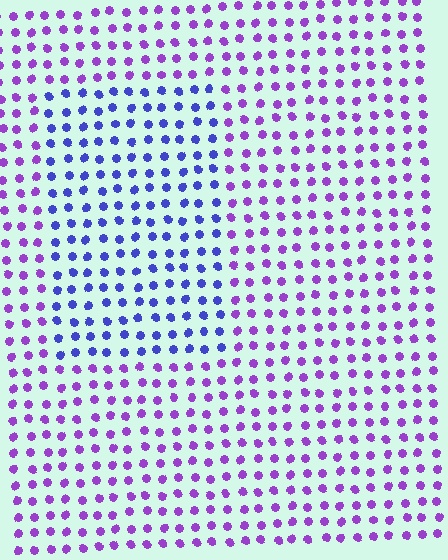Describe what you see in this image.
The image is filled with small purple elements in a uniform arrangement. A rectangle-shaped region is visible where the elements are tinted to a slightly different hue, forming a subtle color boundary.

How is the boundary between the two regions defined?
The boundary is defined purely by a slight shift in hue (about 41 degrees). Spacing, size, and orientation are identical on both sides.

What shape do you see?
I see a rectangle.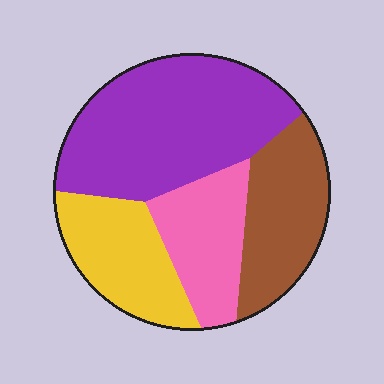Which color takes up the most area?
Purple, at roughly 40%.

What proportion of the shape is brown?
Brown covers about 20% of the shape.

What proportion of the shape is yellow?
Yellow covers 20% of the shape.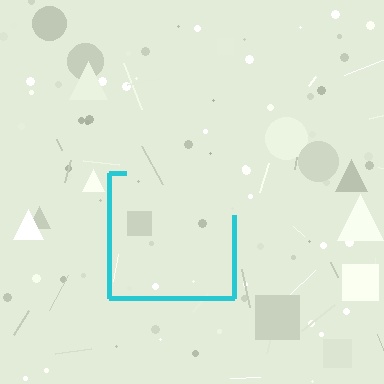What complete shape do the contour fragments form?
The contour fragments form a square.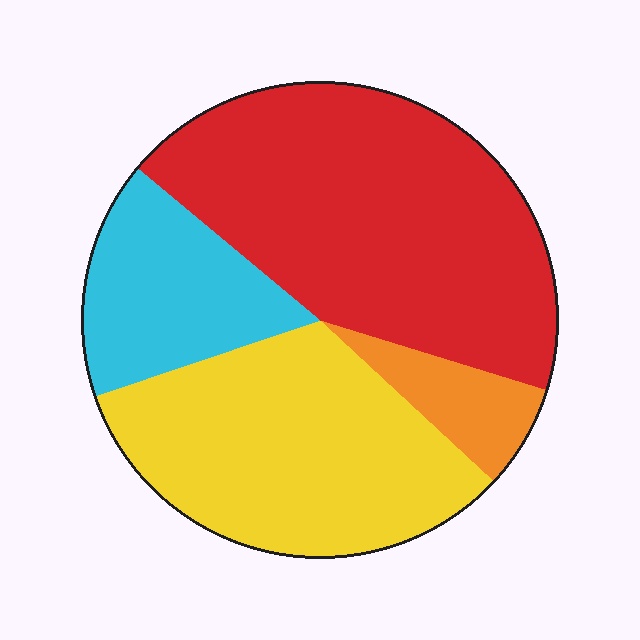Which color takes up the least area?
Orange, at roughly 5%.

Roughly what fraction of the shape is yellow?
Yellow covers 33% of the shape.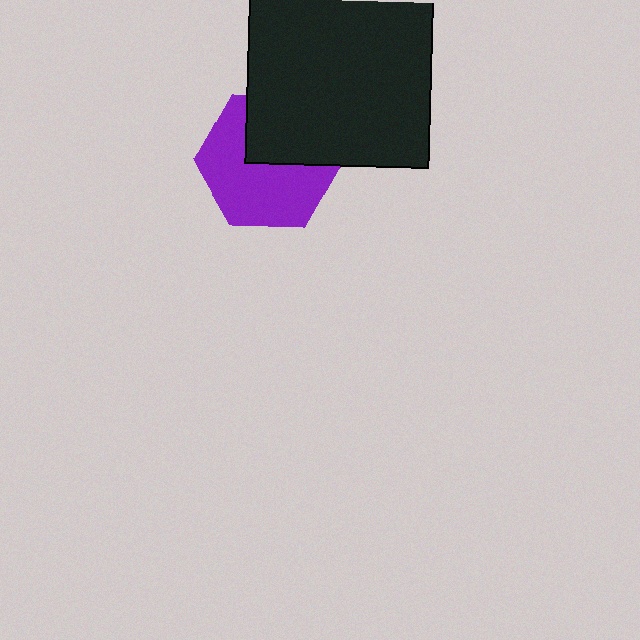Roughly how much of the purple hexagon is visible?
About half of it is visible (roughly 62%).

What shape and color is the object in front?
The object in front is a black square.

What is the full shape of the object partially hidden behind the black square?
The partially hidden object is a purple hexagon.